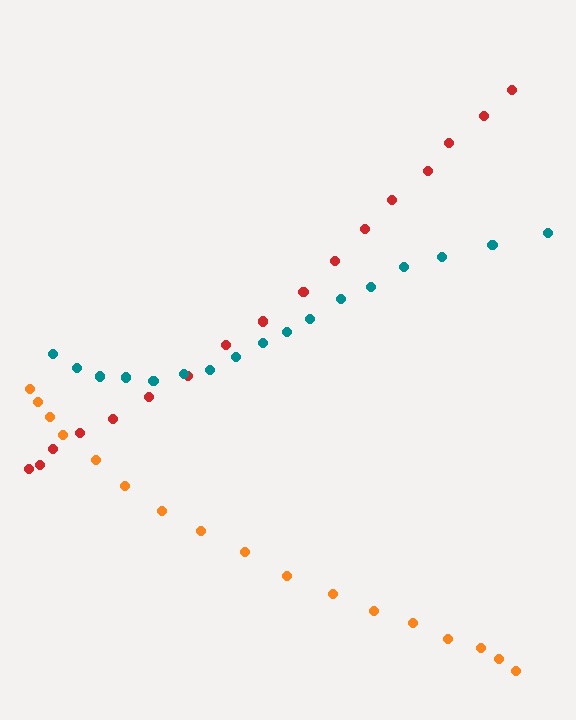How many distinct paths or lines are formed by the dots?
There are 3 distinct paths.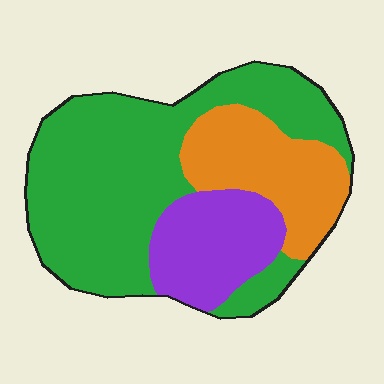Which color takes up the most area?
Green, at roughly 60%.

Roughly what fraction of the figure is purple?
Purple takes up between a sixth and a third of the figure.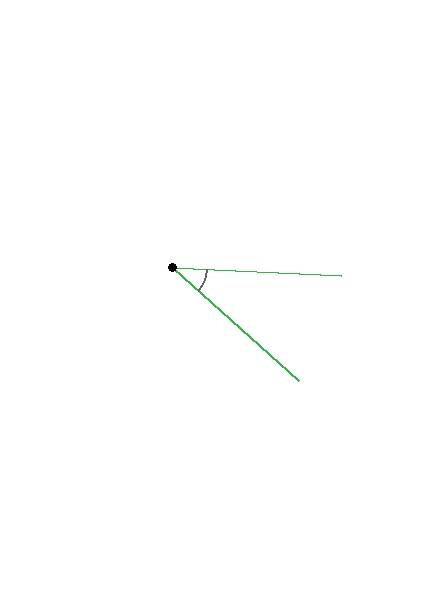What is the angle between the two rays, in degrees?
Approximately 39 degrees.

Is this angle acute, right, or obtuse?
It is acute.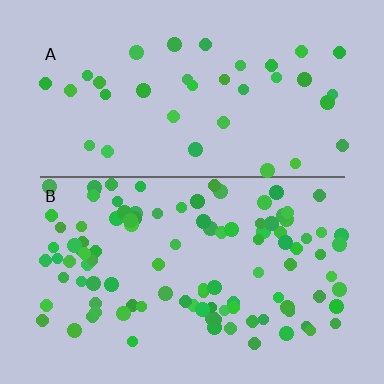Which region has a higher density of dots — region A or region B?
B (the bottom).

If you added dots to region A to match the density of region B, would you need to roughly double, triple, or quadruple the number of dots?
Approximately triple.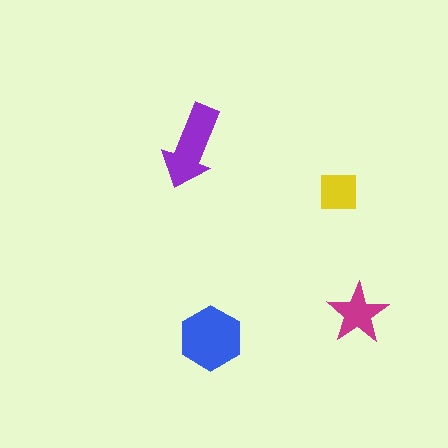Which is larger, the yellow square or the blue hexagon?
The blue hexagon.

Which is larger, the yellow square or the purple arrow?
The purple arrow.